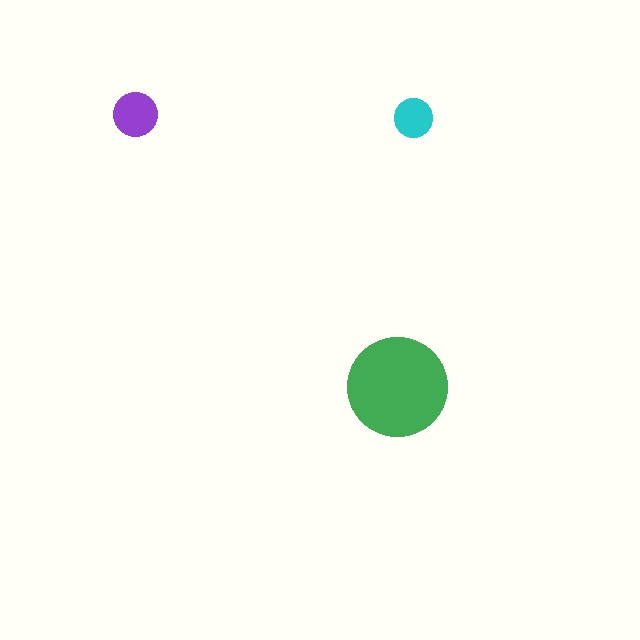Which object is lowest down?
The green circle is bottommost.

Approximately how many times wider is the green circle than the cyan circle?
About 2.5 times wider.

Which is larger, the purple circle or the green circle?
The green one.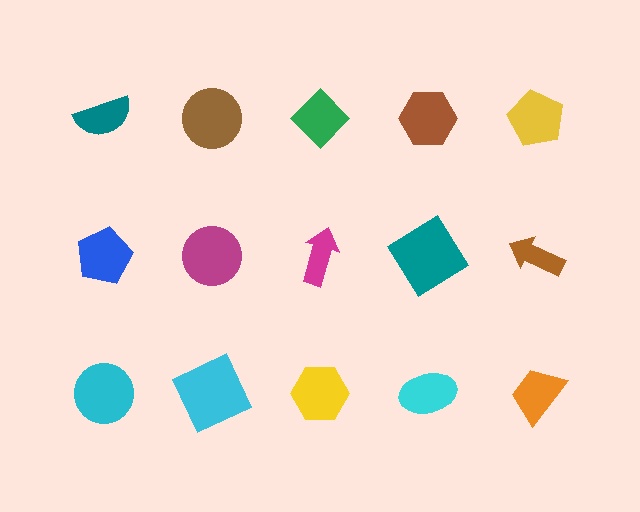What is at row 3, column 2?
A cyan square.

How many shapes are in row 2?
5 shapes.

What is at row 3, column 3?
A yellow hexagon.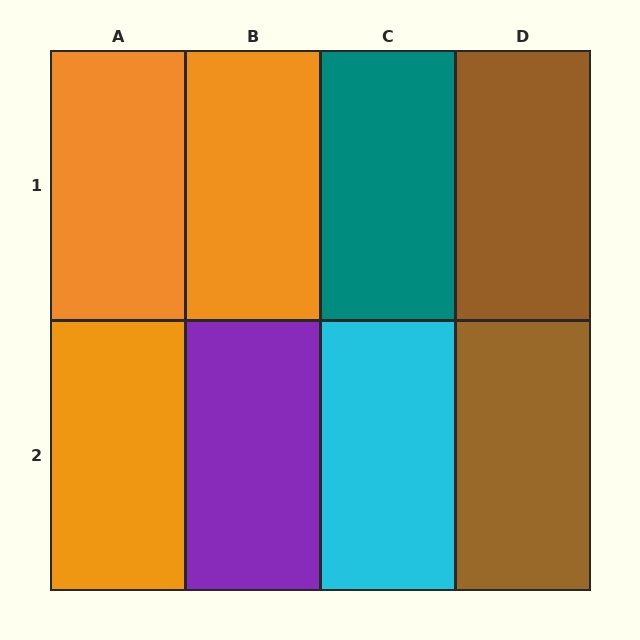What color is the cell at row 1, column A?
Orange.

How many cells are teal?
1 cell is teal.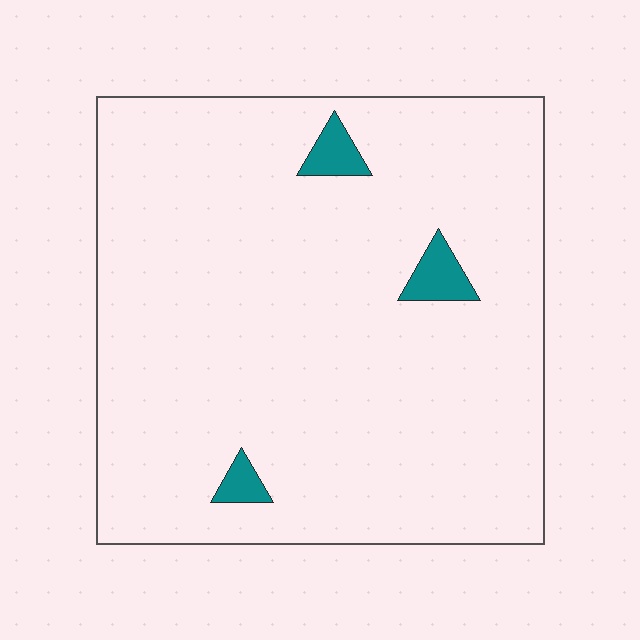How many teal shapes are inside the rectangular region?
3.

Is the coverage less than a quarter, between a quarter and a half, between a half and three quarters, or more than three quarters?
Less than a quarter.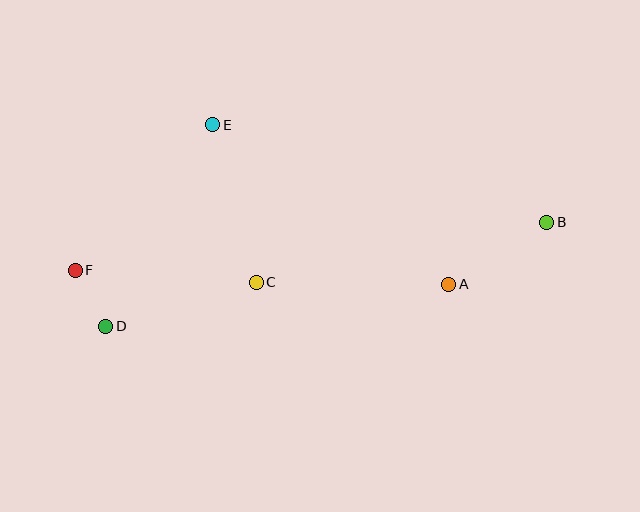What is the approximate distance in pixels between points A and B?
The distance between A and B is approximately 116 pixels.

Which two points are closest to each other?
Points D and F are closest to each other.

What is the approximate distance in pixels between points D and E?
The distance between D and E is approximately 228 pixels.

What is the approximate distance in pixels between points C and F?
The distance between C and F is approximately 181 pixels.